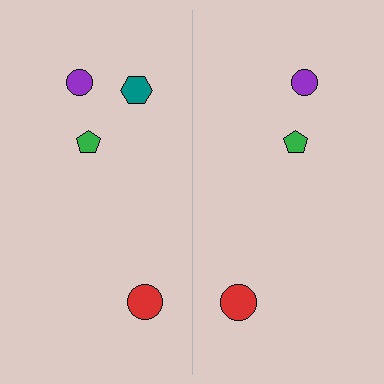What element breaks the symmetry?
A teal hexagon is missing from the right side.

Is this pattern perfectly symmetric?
No, the pattern is not perfectly symmetric. A teal hexagon is missing from the right side.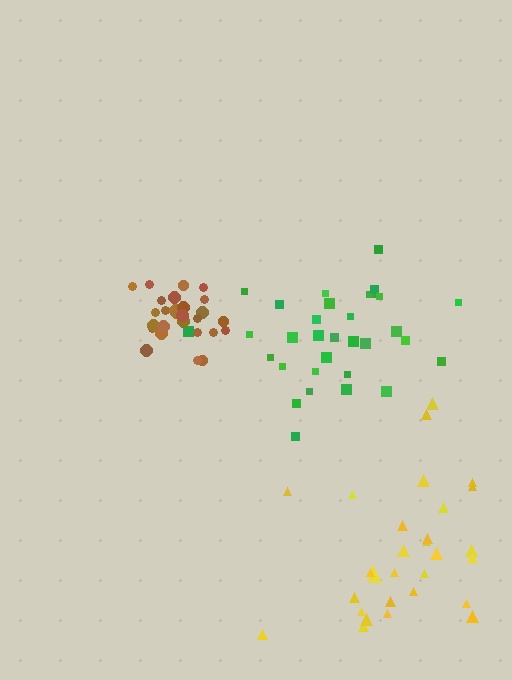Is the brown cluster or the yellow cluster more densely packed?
Brown.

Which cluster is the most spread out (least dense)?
Yellow.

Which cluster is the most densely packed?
Brown.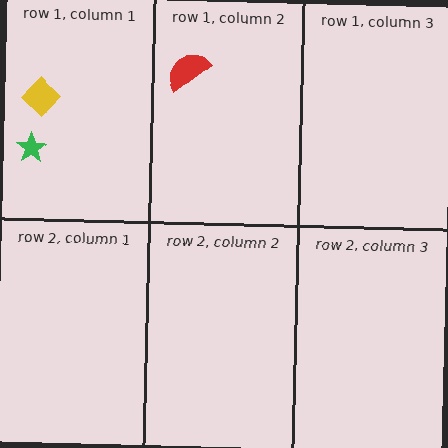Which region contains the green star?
The row 1, column 1 region.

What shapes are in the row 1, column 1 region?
The green star, the yellow diamond.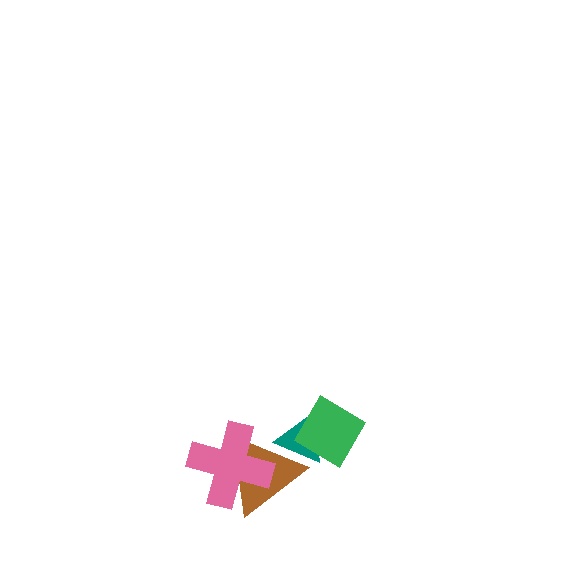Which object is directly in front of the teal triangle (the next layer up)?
The brown triangle is directly in front of the teal triangle.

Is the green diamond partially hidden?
No, no other shape covers it.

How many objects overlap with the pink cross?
1 object overlaps with the pink cross.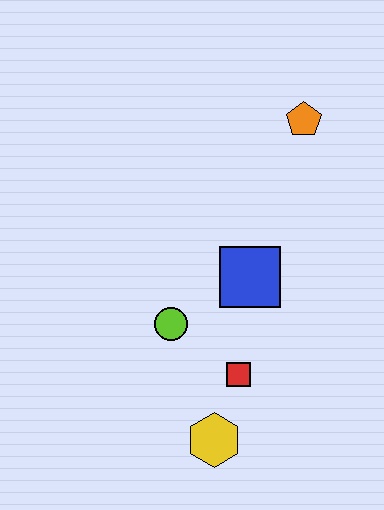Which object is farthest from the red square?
The orange pentagon is farthest from the red square.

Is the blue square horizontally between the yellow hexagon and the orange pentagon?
Yes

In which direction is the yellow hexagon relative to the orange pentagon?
The yellow hexagon is below the orange pentagon.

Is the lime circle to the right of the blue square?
No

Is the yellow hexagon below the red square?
Yes